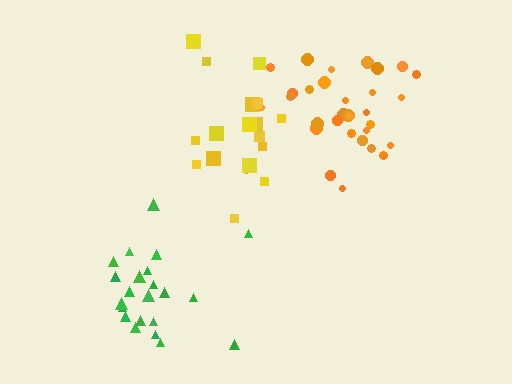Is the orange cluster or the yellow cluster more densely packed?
Orange.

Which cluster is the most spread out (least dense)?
Yellow.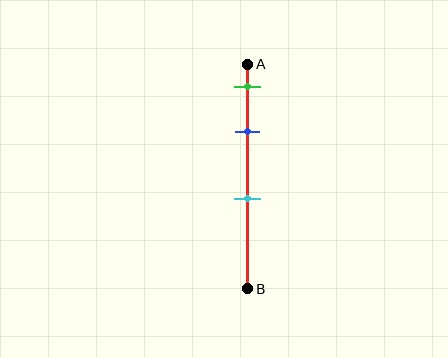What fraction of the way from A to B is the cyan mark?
The cyan mark is approximately 60% (0.6) of the way from A to B.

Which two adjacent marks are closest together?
The green and blue marks are the closest adjacent pair.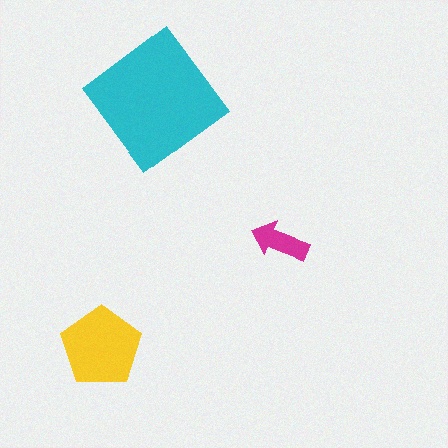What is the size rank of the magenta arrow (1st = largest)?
3rd.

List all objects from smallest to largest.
The magenta arrow, the yellow pentagon, the cyan diamond.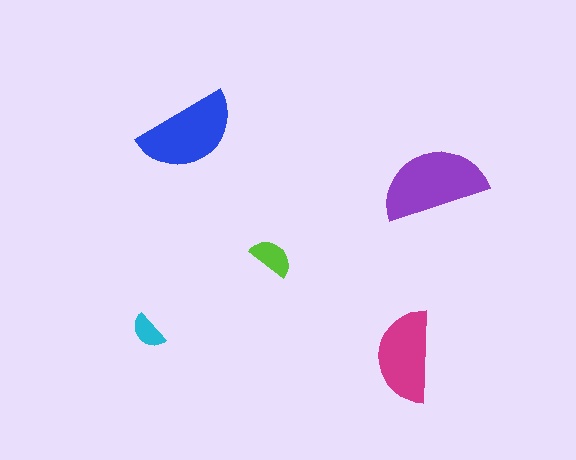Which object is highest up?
The blue semicircle is topmost.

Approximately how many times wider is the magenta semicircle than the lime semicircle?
About 2 times wider.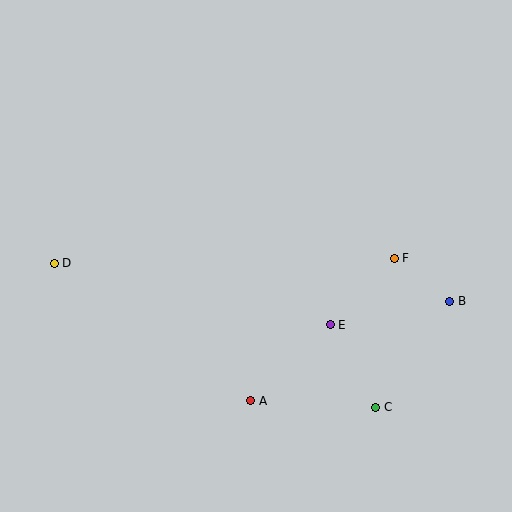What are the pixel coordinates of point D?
Point D is at (54, 263).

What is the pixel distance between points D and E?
The distance between D and E is 283 pixels.